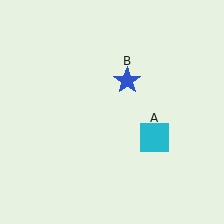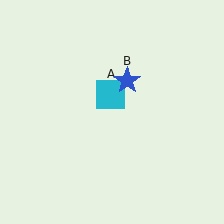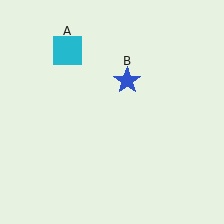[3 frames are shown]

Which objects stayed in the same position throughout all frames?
Blue star (object B) remained stationary.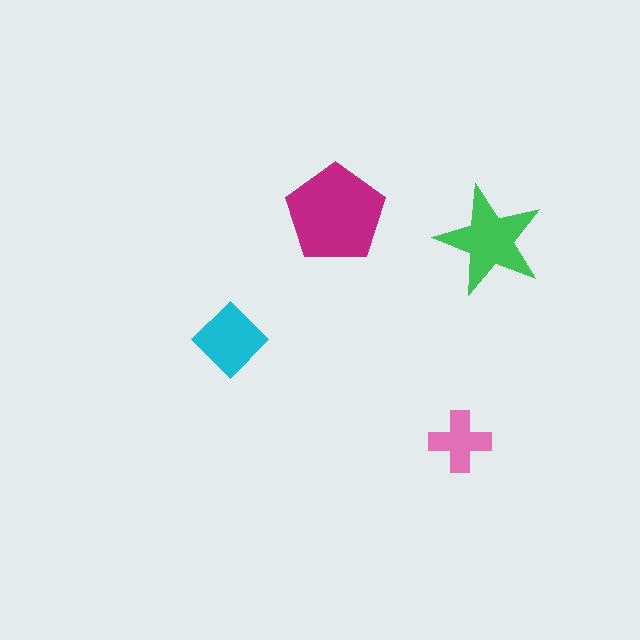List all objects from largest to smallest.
The magenta pentagon, the green star, the cyan diamond, the pink cross.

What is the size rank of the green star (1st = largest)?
2nd.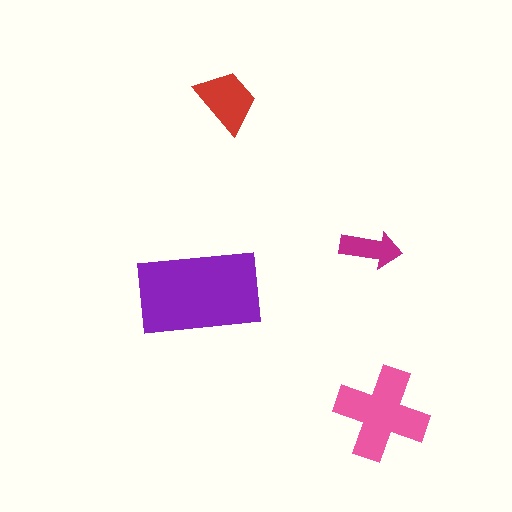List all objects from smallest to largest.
The magenta arrow, the red trapezoid, the pink cross, the purple rectangle.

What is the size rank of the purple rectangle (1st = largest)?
1st.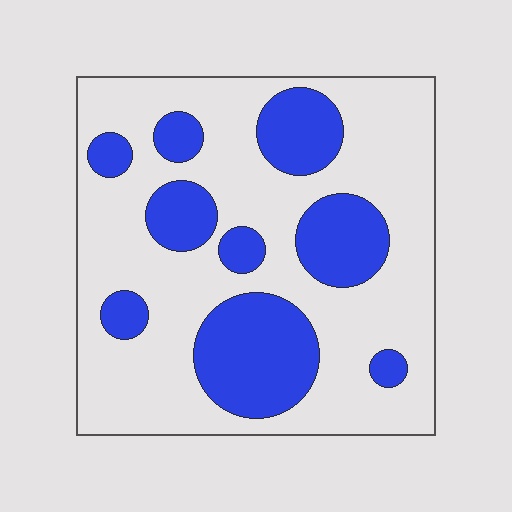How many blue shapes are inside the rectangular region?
9.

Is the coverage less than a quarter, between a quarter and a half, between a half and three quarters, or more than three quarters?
Between a quarter and a half.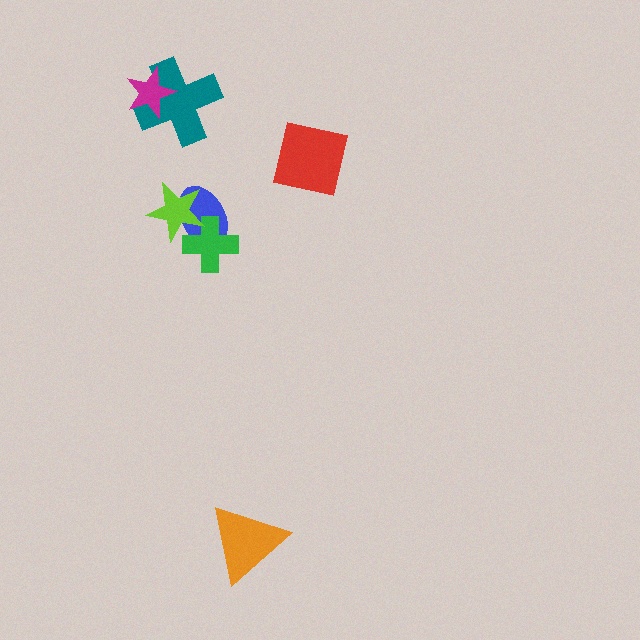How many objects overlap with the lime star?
2 objects overlap with the lime star.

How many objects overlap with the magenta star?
1 object overlaps with the magenta star.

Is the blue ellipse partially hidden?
Yes, it is partially covered by another shape.